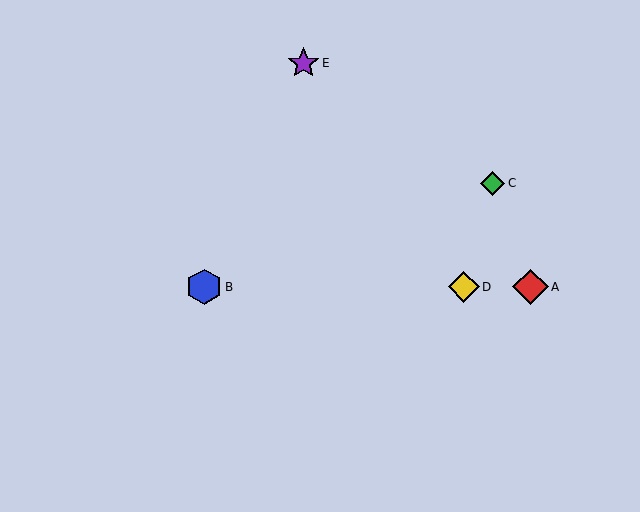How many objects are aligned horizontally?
3 objects (A, B, D) are aligned horizontally.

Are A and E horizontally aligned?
No, A is at y≈287 and E is at y≈63.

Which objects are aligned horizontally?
Objects A, B, D are aligned horizontally.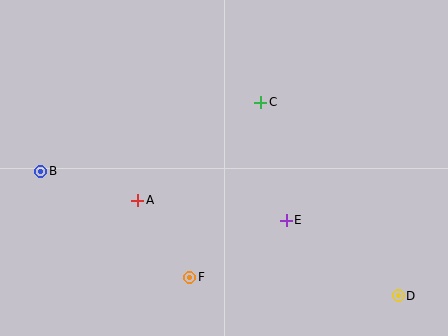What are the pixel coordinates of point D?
Point D is at (398, 296).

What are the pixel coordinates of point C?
Point C is at (261, 102).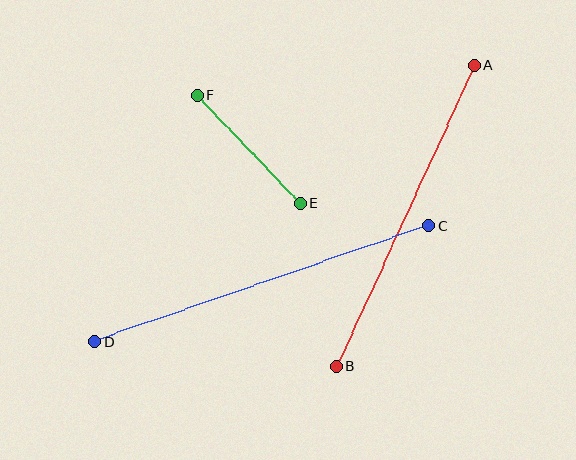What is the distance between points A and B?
The distance is approximately 331 pixels.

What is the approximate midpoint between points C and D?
The midpoint is at approximately (262, 284) pixels.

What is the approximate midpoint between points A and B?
The midpoint is at approximately (405, 216) pixels.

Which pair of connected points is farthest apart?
Points C and D are farthest apart.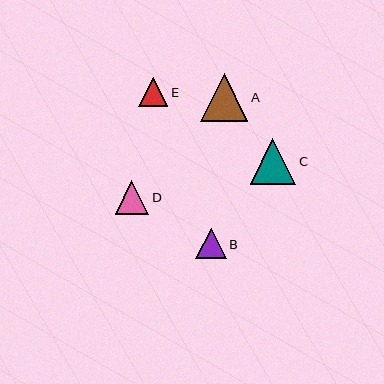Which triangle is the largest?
Triangle A is the largest with a size of approximately 47 pixels.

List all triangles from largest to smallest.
From largest to smallest: A, C, D, B, E.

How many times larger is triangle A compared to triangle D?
Triangle A is approximately 1.4 times the size of triangle D.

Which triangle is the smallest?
Triangle E is the smallest with a size of approximately 29 pixels.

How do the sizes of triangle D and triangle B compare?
Triangle D and triangle B are approximately the same size.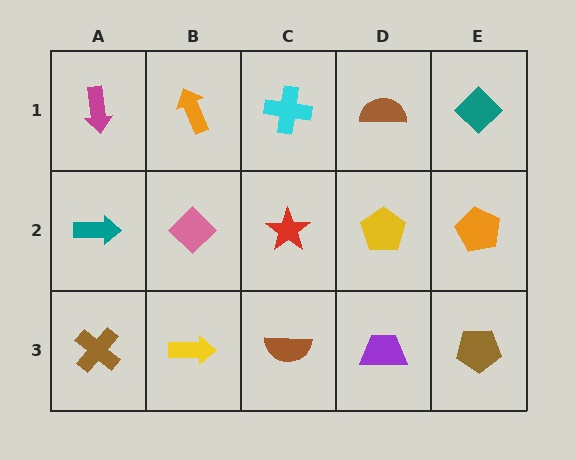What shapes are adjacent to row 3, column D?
A yellow pentagon (row 2, column D), a brown semicircle (row 3, column C), a brown pentagon (row 3, column E).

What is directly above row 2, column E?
A teal diamond.